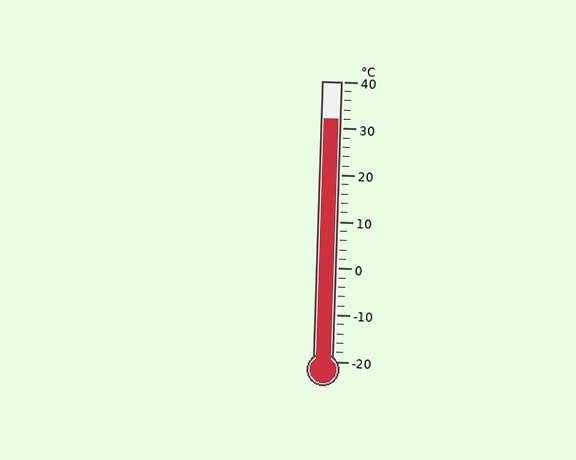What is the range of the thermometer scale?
The thermometer scale ranges from -20°C to 40°C.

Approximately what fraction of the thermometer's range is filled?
The thermometer is filled to approximately 85% of its range.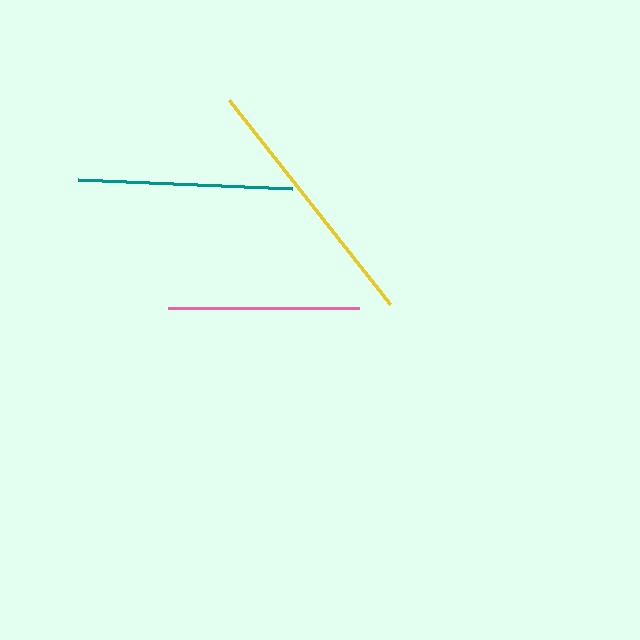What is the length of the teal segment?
The teal segment is approximately 214 pixels long.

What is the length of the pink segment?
The pink segment is approximately 191 pixels long.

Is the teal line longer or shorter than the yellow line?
The yellow line is longer than the teal line.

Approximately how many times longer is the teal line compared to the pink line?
The teal line is approximately 1.1 times the length of the pink line.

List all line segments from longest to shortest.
From longest to shortest: yellow, teal, pink.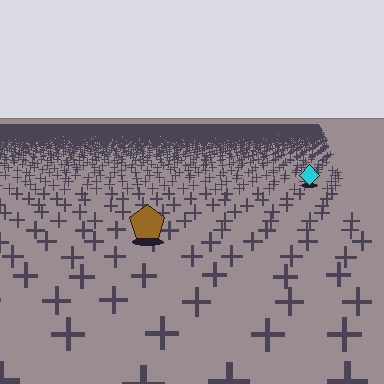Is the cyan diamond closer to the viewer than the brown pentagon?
No. The brown pentagon is closer — you can tell from the texture gradient: the ground texture is coarser near it.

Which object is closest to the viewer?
The brown pentagon is closest. The texture marks near it are larger and more spread out.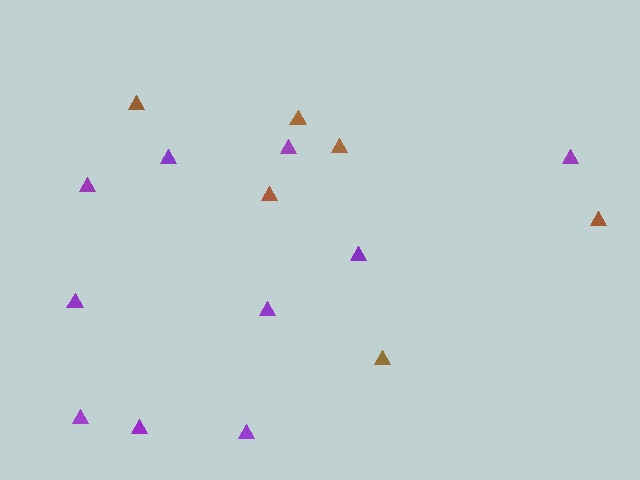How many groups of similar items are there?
There are 2 groups: one group of brown triangles (6) and one group of purple triangles (10).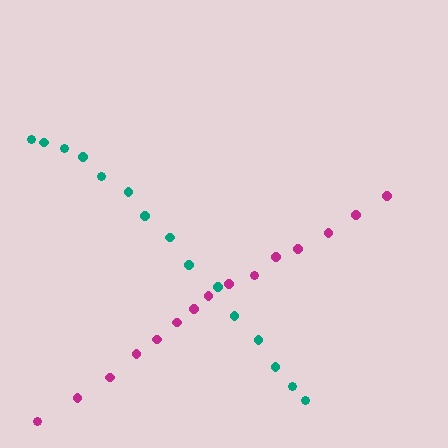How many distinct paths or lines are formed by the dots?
There are 2 distinct paths.